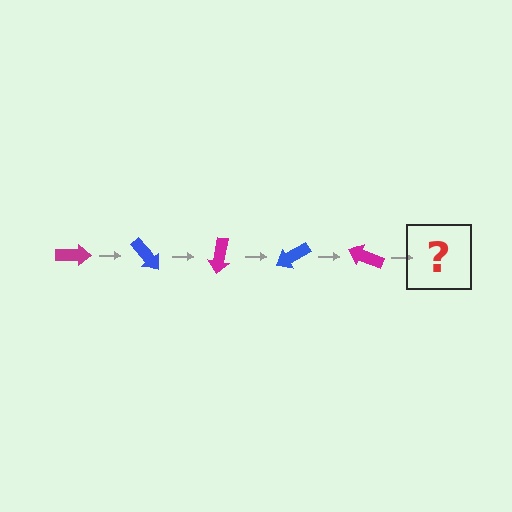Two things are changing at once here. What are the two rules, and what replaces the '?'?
The two rules are that it rotates 50 degrees each step and the color cycles through magenta and blue. The '?' should be a blue arrow, rotated 250 degrees from the start.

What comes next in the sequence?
The next element should be a blue arrow, rotated 250 degrees from the start.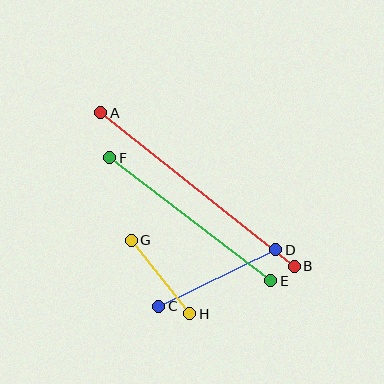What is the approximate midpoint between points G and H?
The midpoint is at approximately (161, 277) pixels.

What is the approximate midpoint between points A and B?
The midpoint is at approximately (198, 190) pixels.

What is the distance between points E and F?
The distance is approximately 203 pixels.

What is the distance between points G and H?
The distance is approximately 94 pixels.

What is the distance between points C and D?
The distance is approximately 130 pixels.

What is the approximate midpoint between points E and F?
The midpoint is at approximately (190, 219) pixels.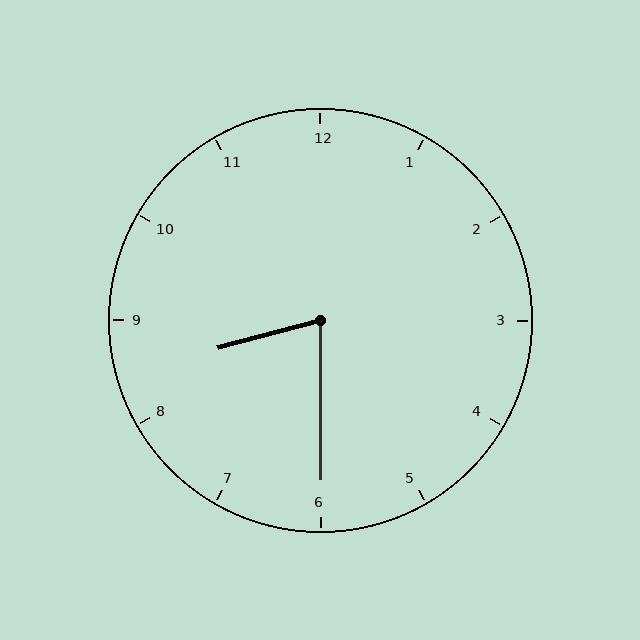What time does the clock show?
8:30.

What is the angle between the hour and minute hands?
Approximately 75 degrees.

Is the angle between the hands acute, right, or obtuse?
It is acute.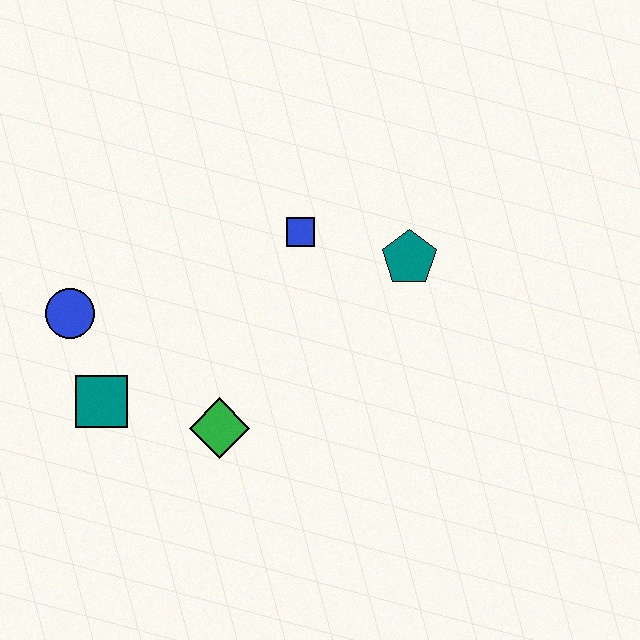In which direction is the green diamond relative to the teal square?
The green diamond is to the right of the teal square.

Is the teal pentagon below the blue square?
Yes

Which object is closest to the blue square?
The teal pentagon is closest to the blue square.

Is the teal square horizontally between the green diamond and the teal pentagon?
No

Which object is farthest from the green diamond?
The teal pentagon is farthest from the green diamond.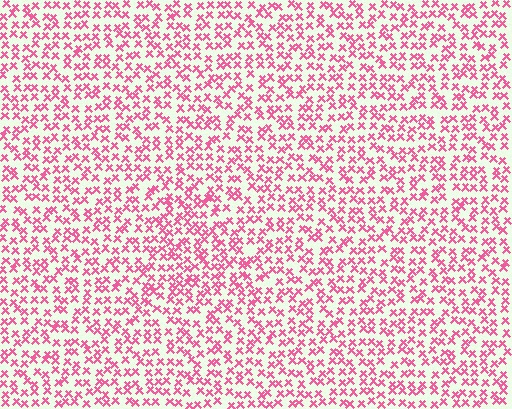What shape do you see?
I see a triangle.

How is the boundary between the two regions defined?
The boundary is defined by a change in element density (approximately 1.4x ratio). All elements are the same color, size, and shape.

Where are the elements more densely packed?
The elements are more densely packed inside the triangle boundary.